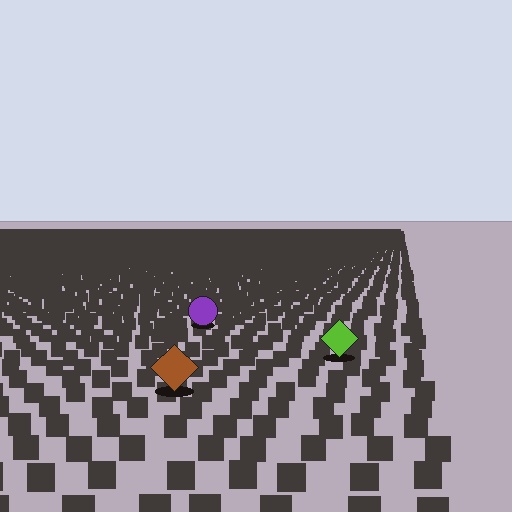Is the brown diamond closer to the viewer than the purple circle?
Yes. The brown diamond is closer — you can tell from the texture gradient: the ground texture is coarser near it.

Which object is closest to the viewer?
The brown diamond is closest. The texture marks near it are larger and more spread out.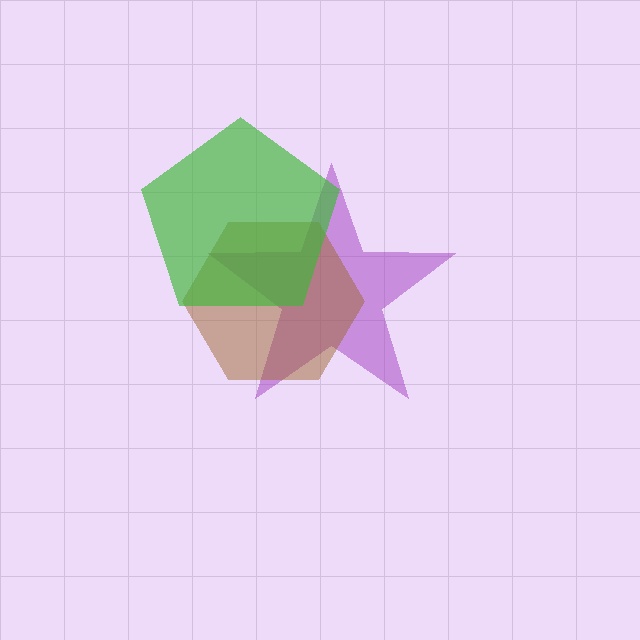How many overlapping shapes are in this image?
There are 3 overlapping shapes in the image.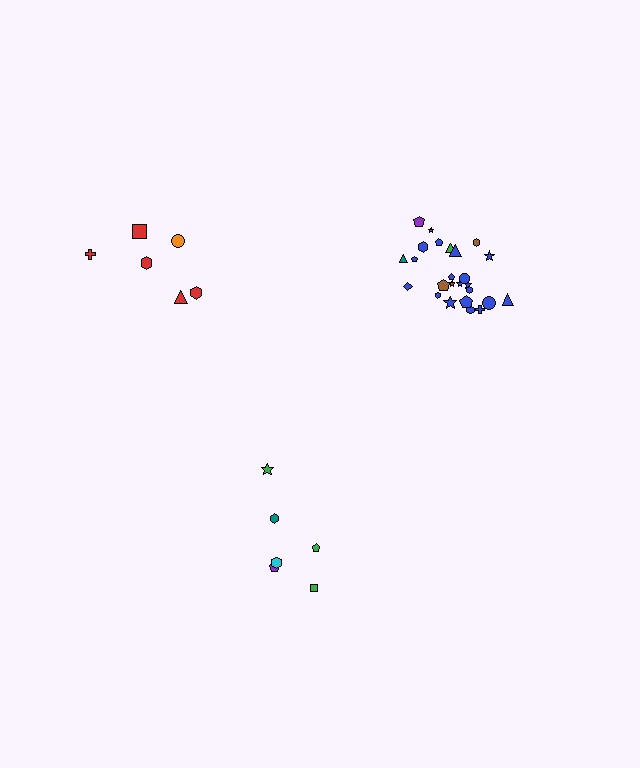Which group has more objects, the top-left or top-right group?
The top-right group.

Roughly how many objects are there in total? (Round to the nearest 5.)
Roughly 35 objects in total.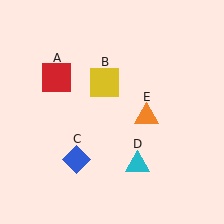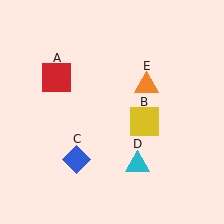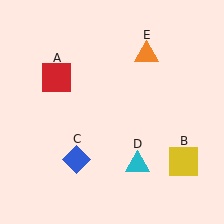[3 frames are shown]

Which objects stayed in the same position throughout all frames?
Red square (object A) and blue diamond (object C) and cyan triangle (object D) remained stationary.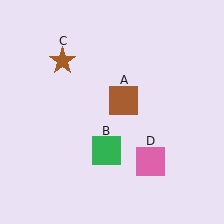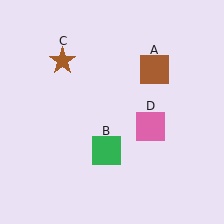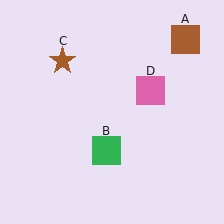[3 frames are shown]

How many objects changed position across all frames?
2 objects changed position: brown square (object A), pink square (object D).